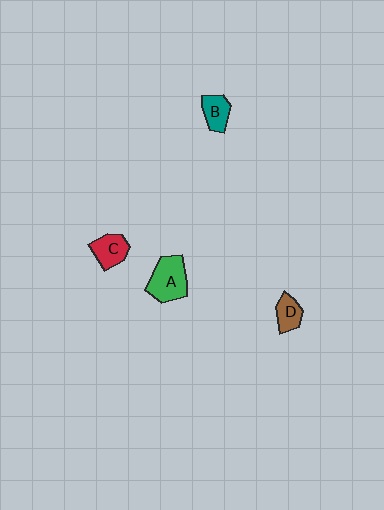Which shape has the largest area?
Shape A (green).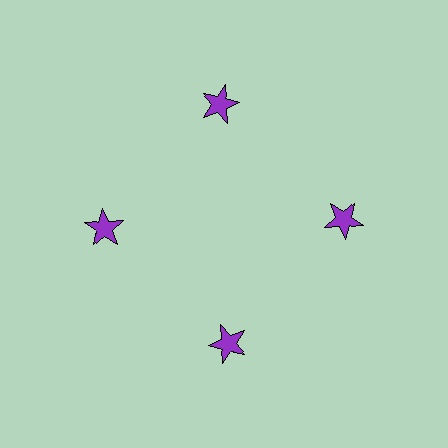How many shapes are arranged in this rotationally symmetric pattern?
There are 4 shapes, arranged in 4 groups of 1.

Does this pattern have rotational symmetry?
Yes, this pattern has 4-fold rotational symmetry. It looks the same after rotating 90 degrees around the center.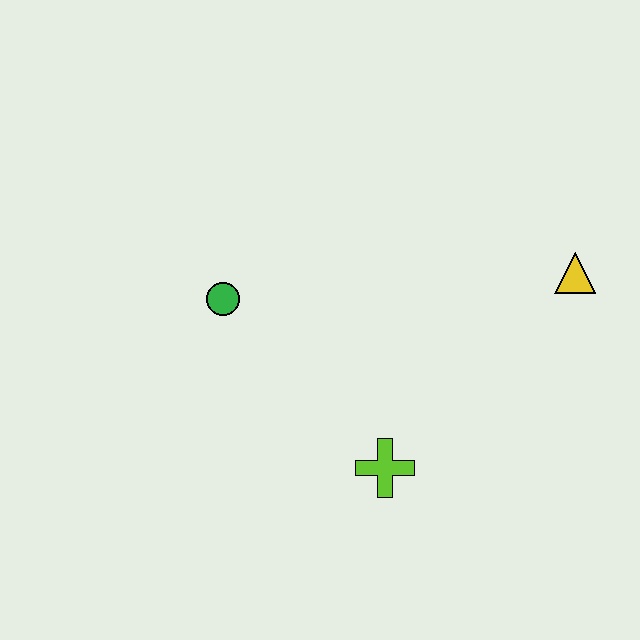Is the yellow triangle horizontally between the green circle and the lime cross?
No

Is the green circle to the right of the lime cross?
No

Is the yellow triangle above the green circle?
Yes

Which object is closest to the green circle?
The lime cross is closest to the green circle.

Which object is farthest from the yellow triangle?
The green circle is farthest from the yellow triangle.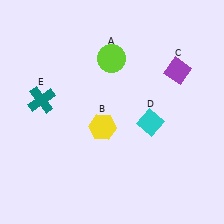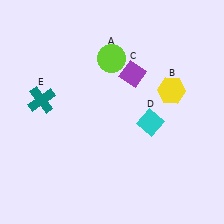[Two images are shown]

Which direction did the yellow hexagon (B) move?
The yellow hexagon (B) moved right.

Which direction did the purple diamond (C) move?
The purple diamond (C) moved left.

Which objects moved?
The objects that moved are: the yellow hexagon (B), the purple diamond (C).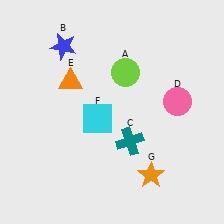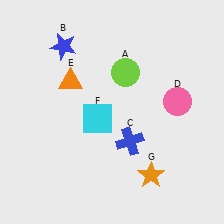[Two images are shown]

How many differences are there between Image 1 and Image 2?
There is 1 difference between the two images.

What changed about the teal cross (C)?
In Image 1, C is teal. In Image 2, it changed to blue.